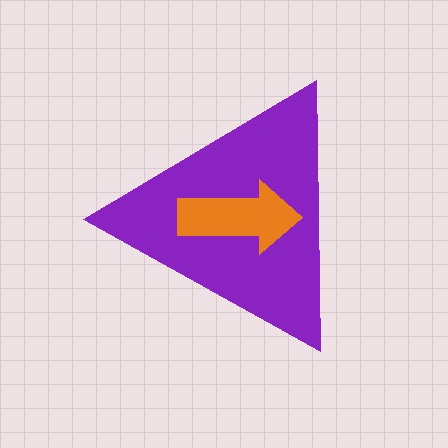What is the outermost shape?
The purple triangle.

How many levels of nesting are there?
2.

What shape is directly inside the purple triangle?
The orange arrow.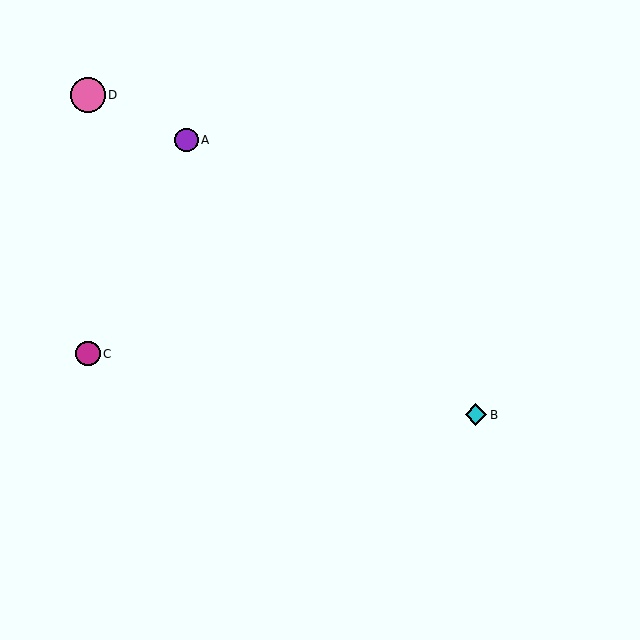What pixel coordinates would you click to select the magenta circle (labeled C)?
Click at (88, 354) to select the magenta circle C.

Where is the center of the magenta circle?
The center of the magenta circle is at (88, 354).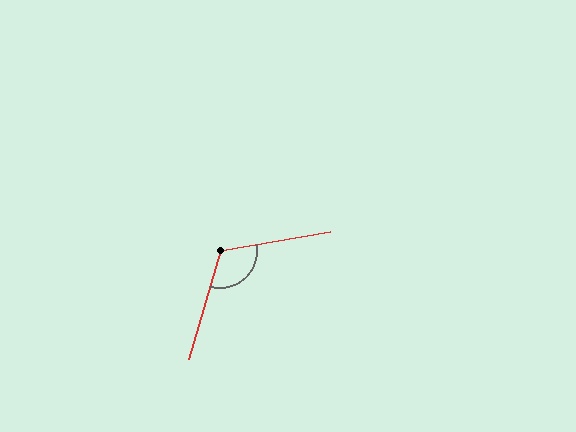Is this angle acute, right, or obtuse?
It is obtuse.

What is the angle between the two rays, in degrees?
Approximately 117 degrees.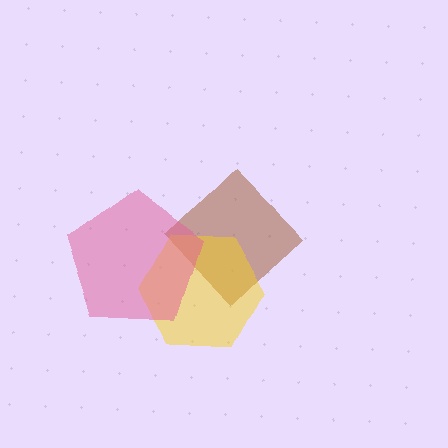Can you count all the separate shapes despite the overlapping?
Yes, there are 3 separate shapes.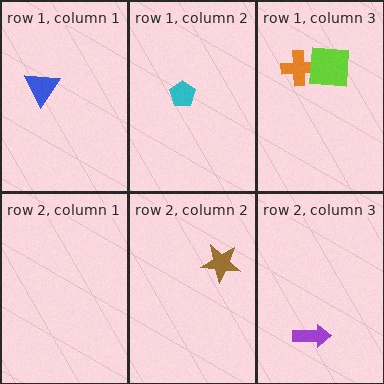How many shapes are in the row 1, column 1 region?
1.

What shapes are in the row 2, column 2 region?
The brown star.